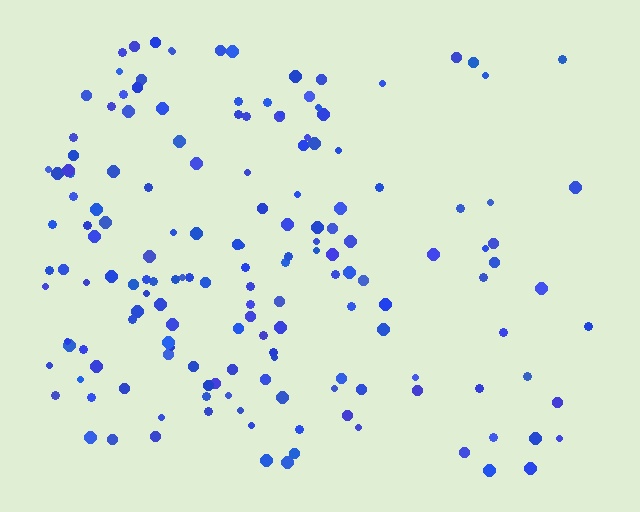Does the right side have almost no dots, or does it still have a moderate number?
Still a moderate number, just noticeably fewer than the left.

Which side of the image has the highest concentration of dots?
The left.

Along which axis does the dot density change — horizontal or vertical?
Horizontal.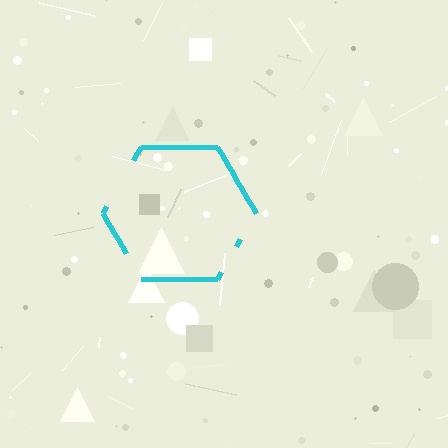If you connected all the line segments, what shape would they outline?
They would outline a hexagon.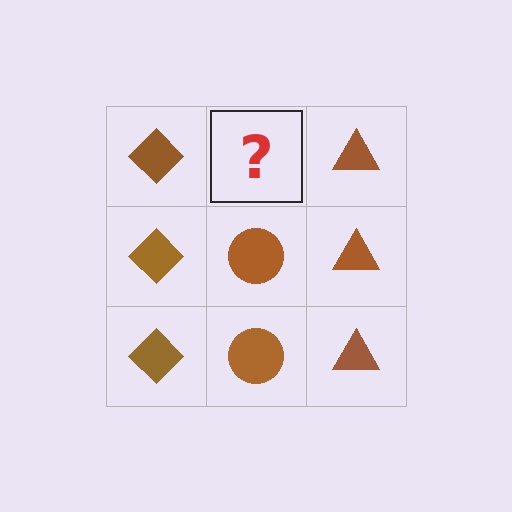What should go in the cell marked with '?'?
The missing cell should contain a brown circle.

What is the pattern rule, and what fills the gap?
The rule is that each column has a consistent shape. The gap should be filled with a brown circle.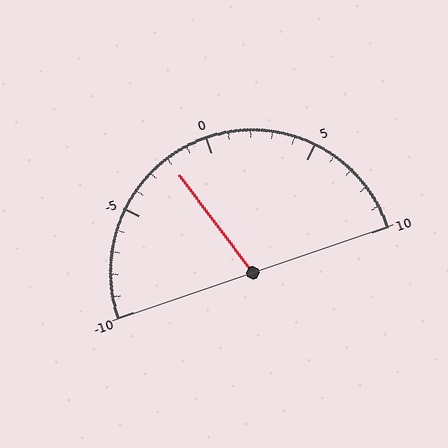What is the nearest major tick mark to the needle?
The nearest major tick mark is 0.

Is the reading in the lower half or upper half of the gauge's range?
The reading is in the lower half of the range (-10 to 10).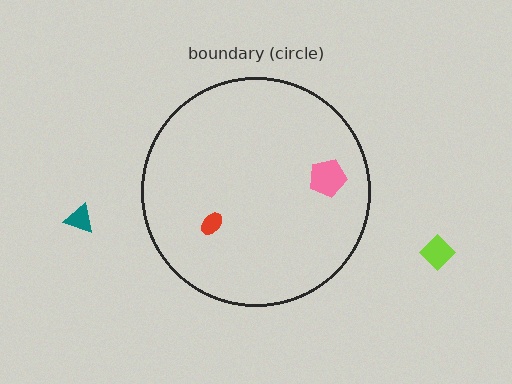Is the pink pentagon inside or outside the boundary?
Inside.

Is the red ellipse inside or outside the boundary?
Inside.